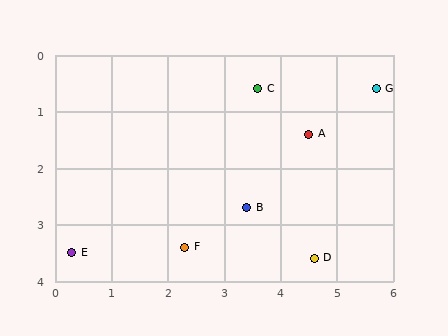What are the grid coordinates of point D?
Point D is at approximately (4.6, 3.6).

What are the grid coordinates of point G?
Point G is at approximately (5.7, 0.6).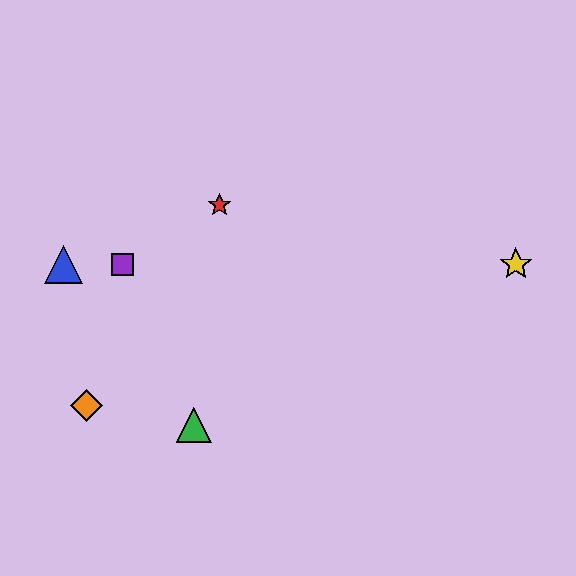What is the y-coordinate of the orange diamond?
The orange diamond is at y≈406.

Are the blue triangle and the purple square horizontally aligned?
Yes, both are at y≈264.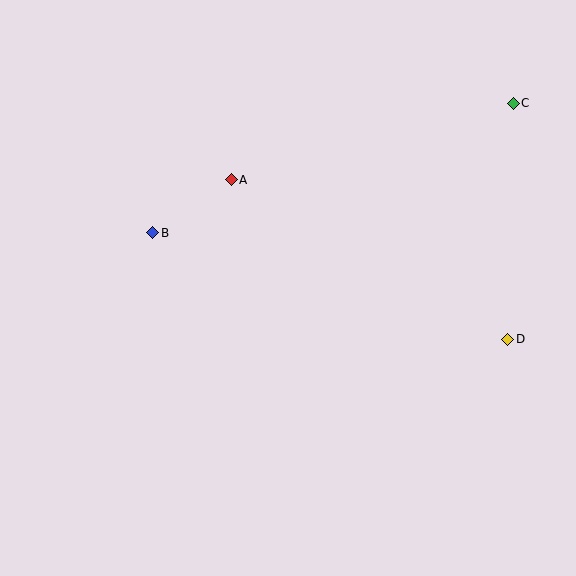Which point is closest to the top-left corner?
Point B is closest to the top-left corner.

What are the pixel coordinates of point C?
Point C is at (513, 103).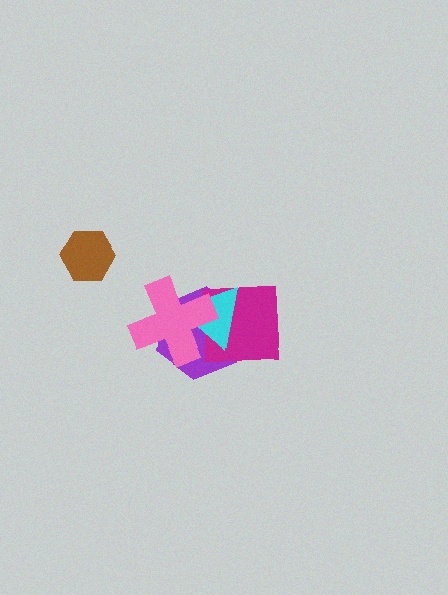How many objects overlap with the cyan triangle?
3 objects overlap with the cyan triangle.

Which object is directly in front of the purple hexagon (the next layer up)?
The magenta square is directly in front of the purple hexagon.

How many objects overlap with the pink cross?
3 objects overlap with the pink cross.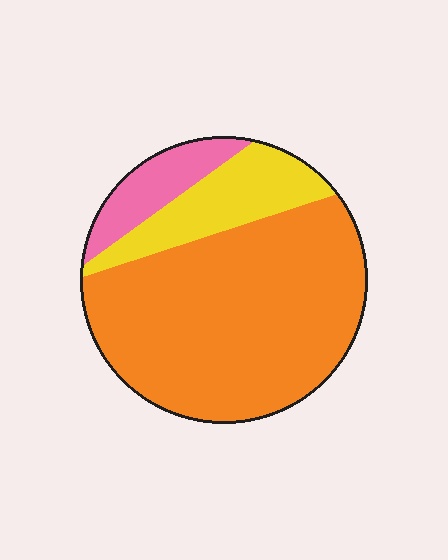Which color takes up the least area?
Pink, at roughly 10%.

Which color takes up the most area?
Orange, at roughly 70%.